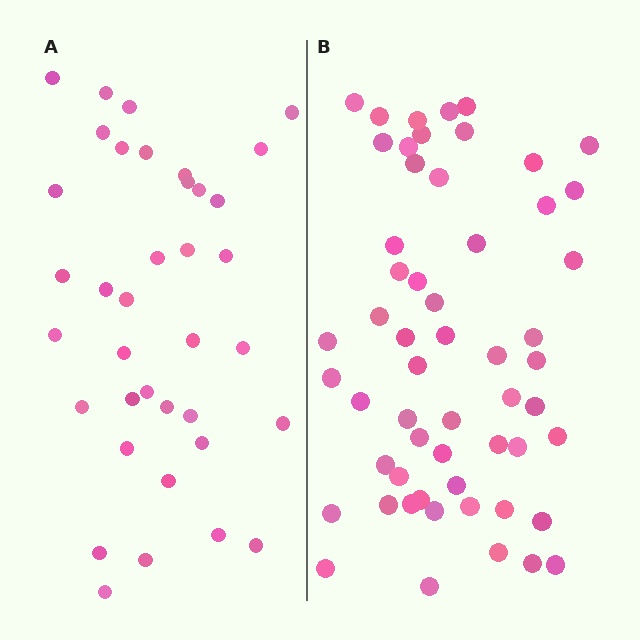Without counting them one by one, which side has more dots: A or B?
Region B (the right region) has more dots.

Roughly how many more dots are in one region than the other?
Region B has approximately 20 more dots than region A.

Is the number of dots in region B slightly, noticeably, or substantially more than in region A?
Region B has substantially more. The ratio is roughly 1.5 to 1.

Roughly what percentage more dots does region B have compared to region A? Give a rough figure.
About 50% more.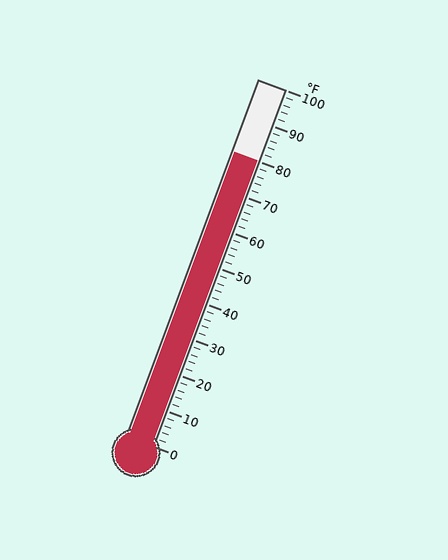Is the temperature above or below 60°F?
The temperature is above 60°F.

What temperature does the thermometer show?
The thermometer shows approximately 80°F.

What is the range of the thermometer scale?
The thermometer scale ranges from 0°F to 100°F.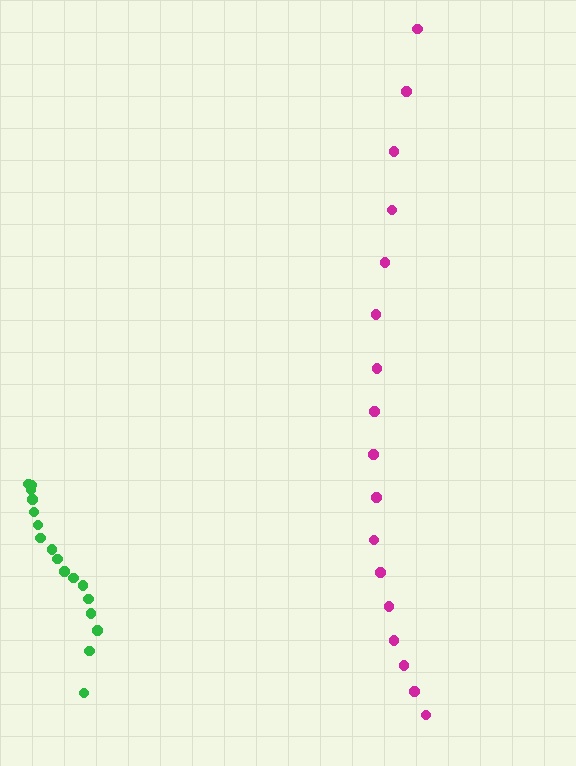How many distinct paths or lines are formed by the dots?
There are 2 distinct paths.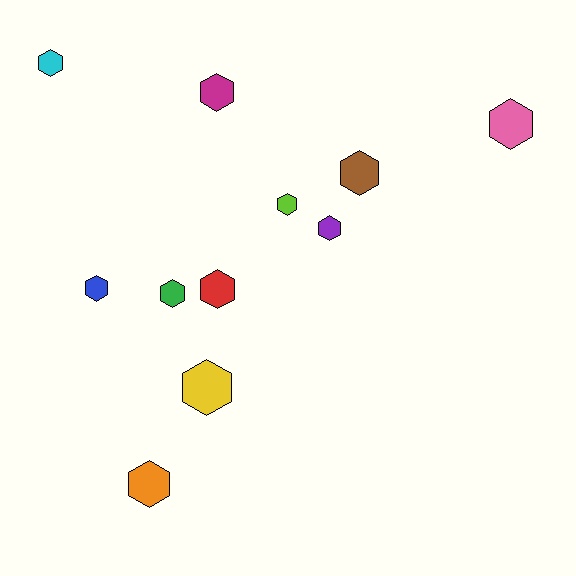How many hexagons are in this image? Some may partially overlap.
There are 11 hexagons.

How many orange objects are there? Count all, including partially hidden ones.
There is 1 orange object.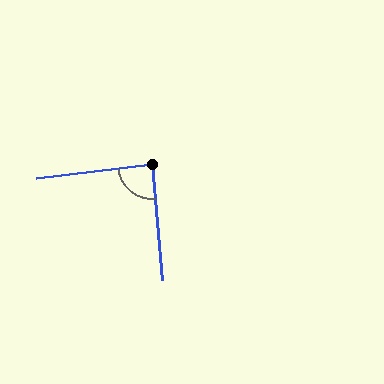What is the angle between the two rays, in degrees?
Approximately 88 degrees.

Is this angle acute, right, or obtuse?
It is approximately a right angle.